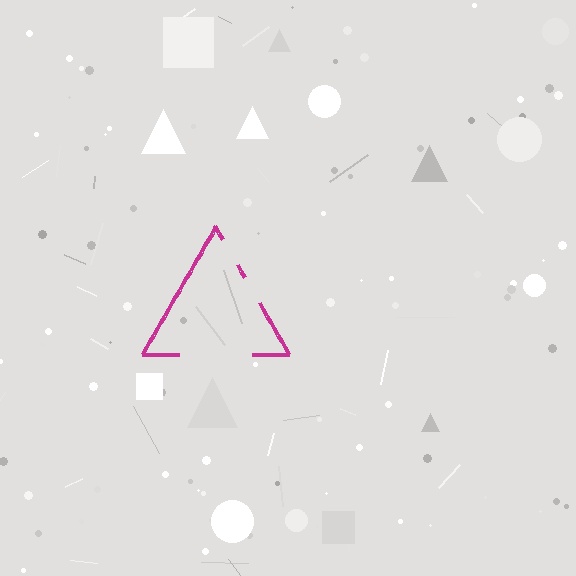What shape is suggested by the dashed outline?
The dashed outline suggests a triangle.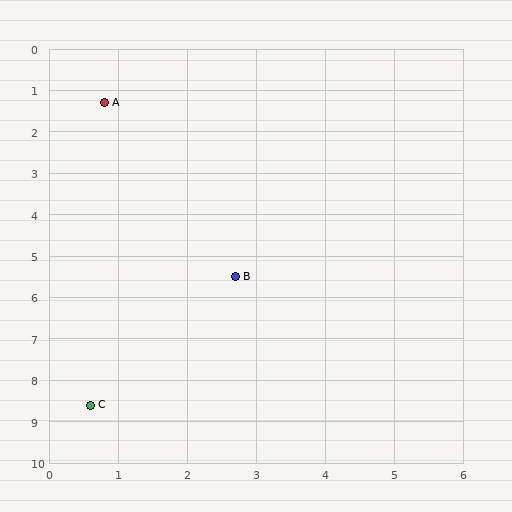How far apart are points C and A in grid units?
Points C and A are about 7.3 grid units apart.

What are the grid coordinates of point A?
Point A is at approximately (0.8, 1.3).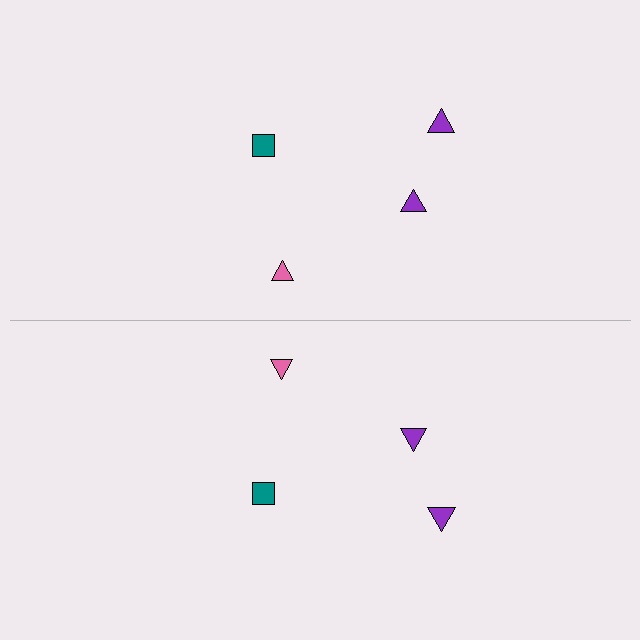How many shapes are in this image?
There are 8 shapes in this image.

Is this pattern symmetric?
Yes, this pattern has bilateral (reflection) symmetry.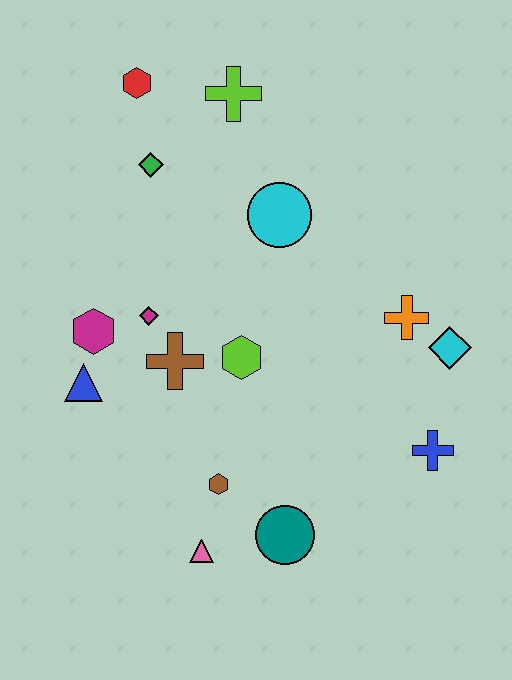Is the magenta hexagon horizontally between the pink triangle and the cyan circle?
No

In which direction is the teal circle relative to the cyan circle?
The teal circle is below the cyan circle.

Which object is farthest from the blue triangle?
The cyan diamond is farthest from the blue triangle.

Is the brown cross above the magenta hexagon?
No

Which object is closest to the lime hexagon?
The brown cross is closest to the lime hexagon.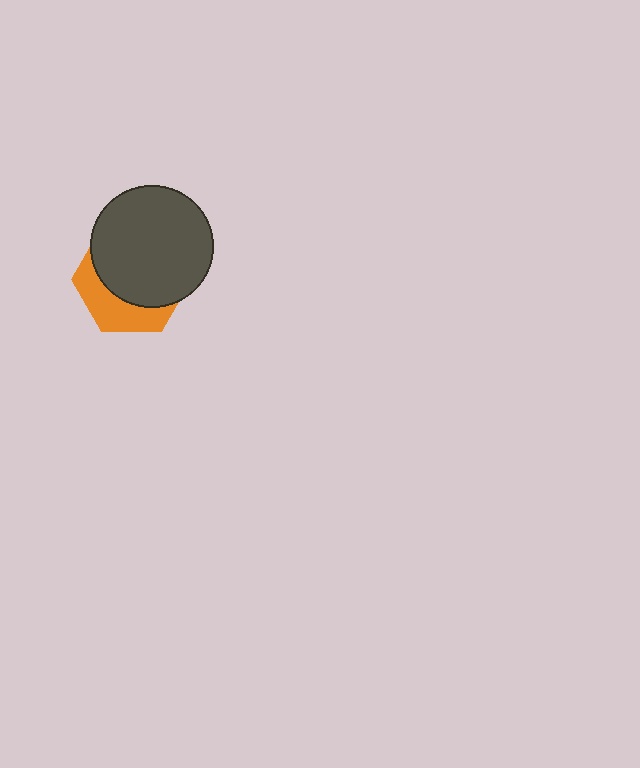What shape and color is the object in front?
The object in front is a dark gray circle.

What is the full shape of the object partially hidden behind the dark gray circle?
The partially hidden object is an orange hexagon.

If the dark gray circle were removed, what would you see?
You would see the complete orange hexagon.